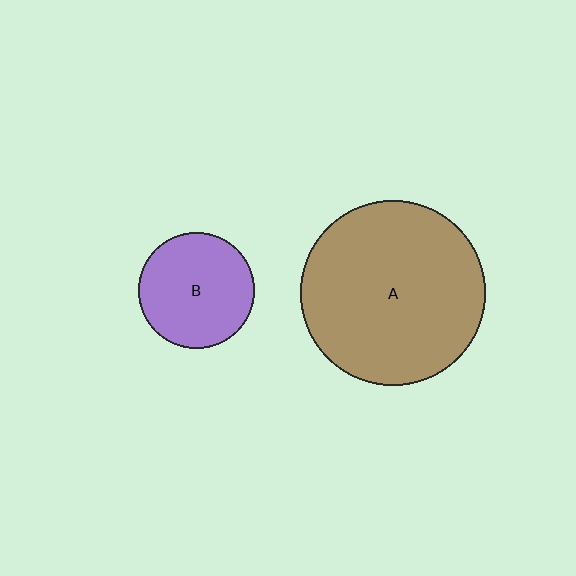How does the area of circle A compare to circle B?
Approximately 2.5 times.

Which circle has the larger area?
Circle A (brown).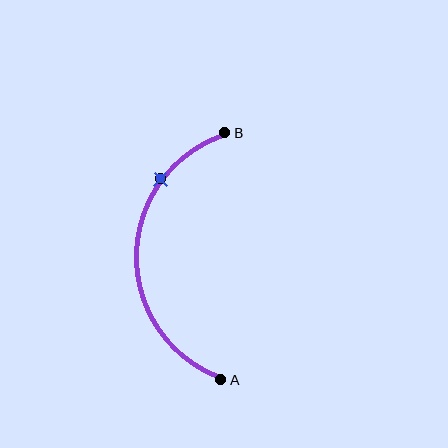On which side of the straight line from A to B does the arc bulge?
The arc bulges to the left of the straight line connecting A and B.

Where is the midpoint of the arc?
The arc midpoint is the point on the curve farthest from the straight line joining A and B. It sits to the left of that line.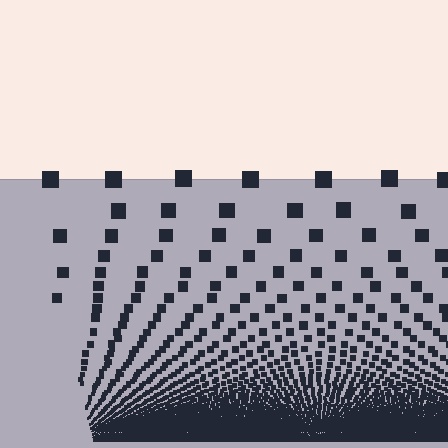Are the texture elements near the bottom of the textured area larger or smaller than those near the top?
Smaller. The gradient is inverted — elements near the bottom are smaller and denser.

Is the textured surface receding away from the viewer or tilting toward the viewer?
The surface appears to tilt toward the viewer. Texture elements get larger and sparser toward the top.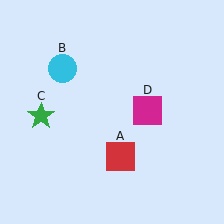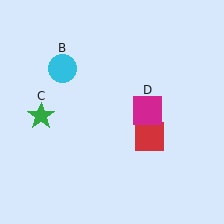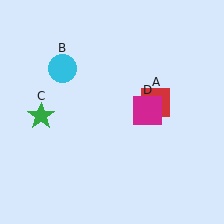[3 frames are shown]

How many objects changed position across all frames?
1 object changed position: red square (object A).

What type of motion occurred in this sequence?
The red square (object A) rotated counterclockwise around the center of the scene.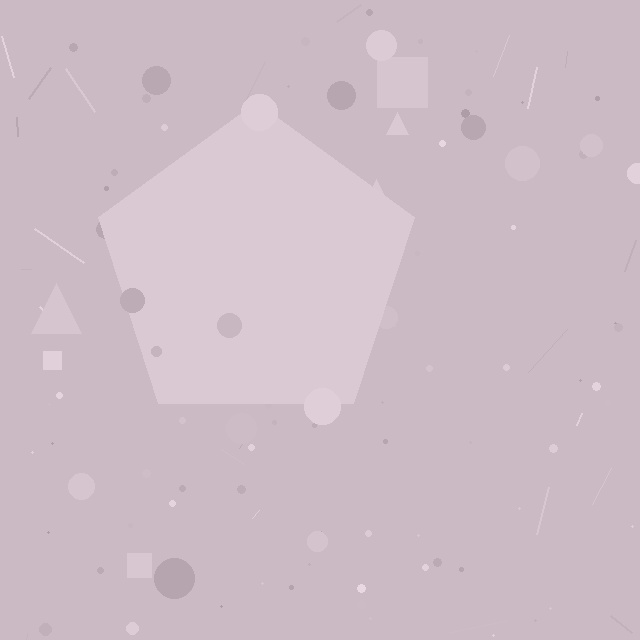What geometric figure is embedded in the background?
A pentagon is embedded in the background.